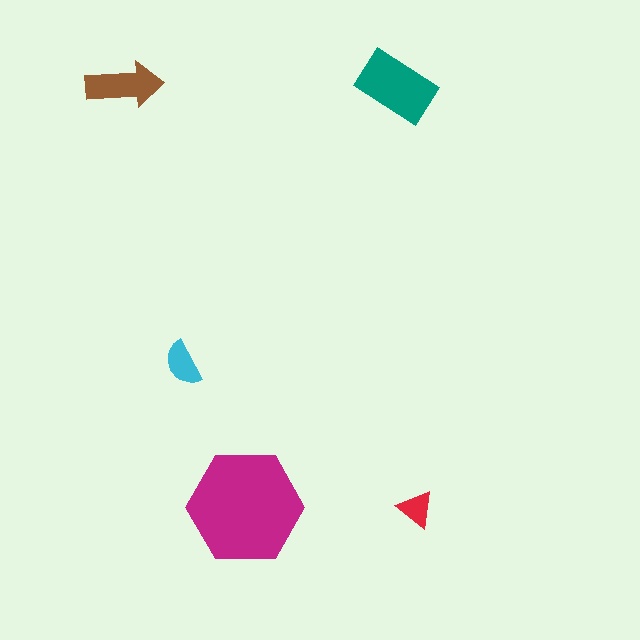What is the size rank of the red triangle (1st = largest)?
5th.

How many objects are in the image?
There are 5 objects in the image.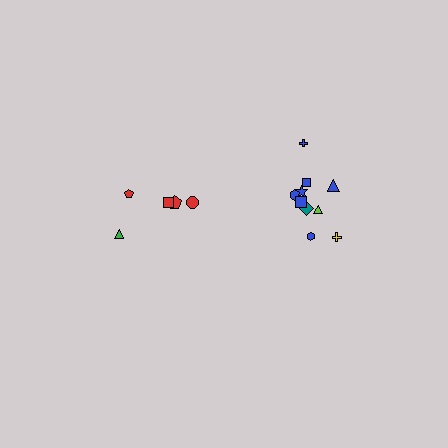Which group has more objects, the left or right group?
The right group.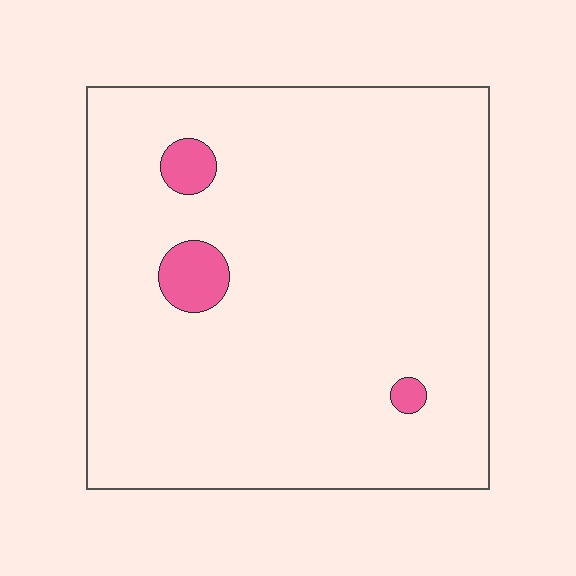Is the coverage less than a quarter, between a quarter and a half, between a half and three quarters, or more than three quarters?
Less than a quarter.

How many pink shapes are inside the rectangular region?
3.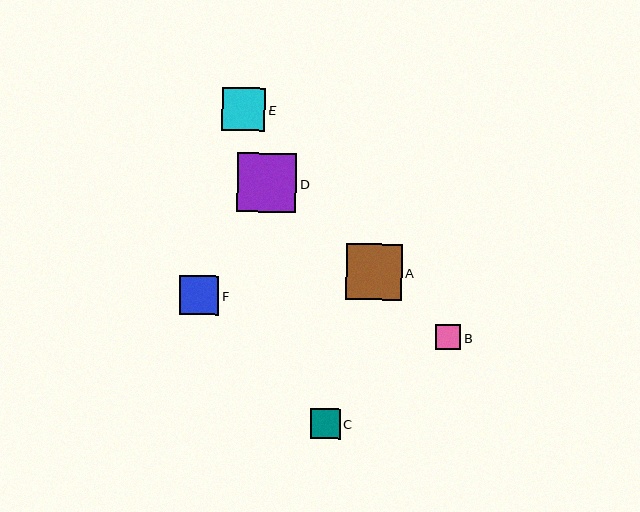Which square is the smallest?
Square B is the smallest with a size of approximately 26 pixels.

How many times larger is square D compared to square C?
Square D is approximately 2.0 times the size of square C.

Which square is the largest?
Square D is the largest with a size of approximately 60 pixels.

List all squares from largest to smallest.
From largest to smallest: D, A, E, F, C, B.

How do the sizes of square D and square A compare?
Square D and square A are approximately the same size.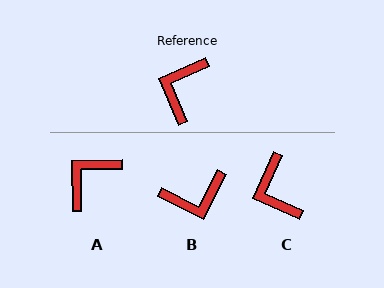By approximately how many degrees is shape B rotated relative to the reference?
Approximately 129 degrees counter-clockwise.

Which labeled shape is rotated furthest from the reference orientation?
B, about 129 degrees away.